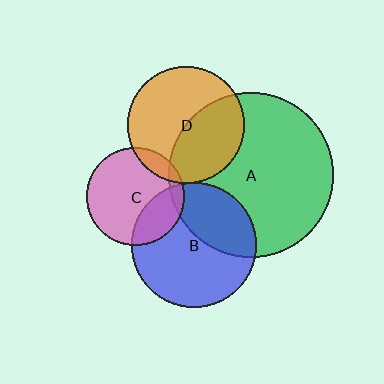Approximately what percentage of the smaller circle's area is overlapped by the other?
Approximately 35%.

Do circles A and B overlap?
Yes.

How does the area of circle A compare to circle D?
Approximately 2.0 times.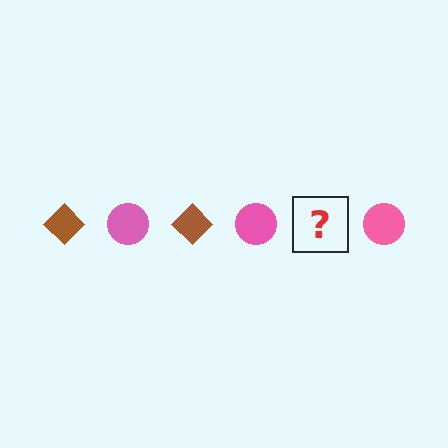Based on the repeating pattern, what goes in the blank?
The blank should be a brown diamond.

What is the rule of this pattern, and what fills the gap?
The rule is that the pattern alternates between brown diamond and pink circle. The gap should be filled with a brown diamond.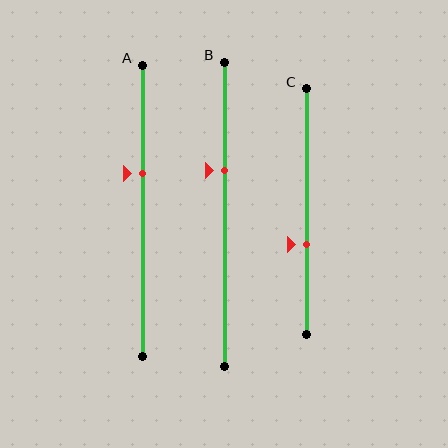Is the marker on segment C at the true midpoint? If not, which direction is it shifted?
No, the marker on segment C is shifted downward by about 13% of the segment length.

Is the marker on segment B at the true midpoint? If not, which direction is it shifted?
No, the marker on segment B is shifted upward by about 14% of the segment length.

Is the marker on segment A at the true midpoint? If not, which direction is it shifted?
No, the marker on segment A is shifted upward by about 13% of the segment length.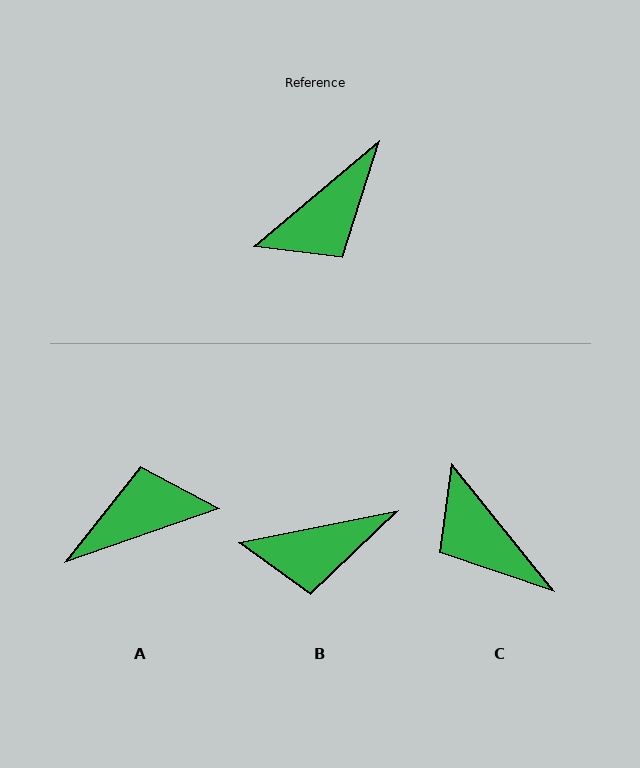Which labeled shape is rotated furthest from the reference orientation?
A, about 159 degrees away.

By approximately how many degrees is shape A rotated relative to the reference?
Approximately 159 degrees counter-clockwise.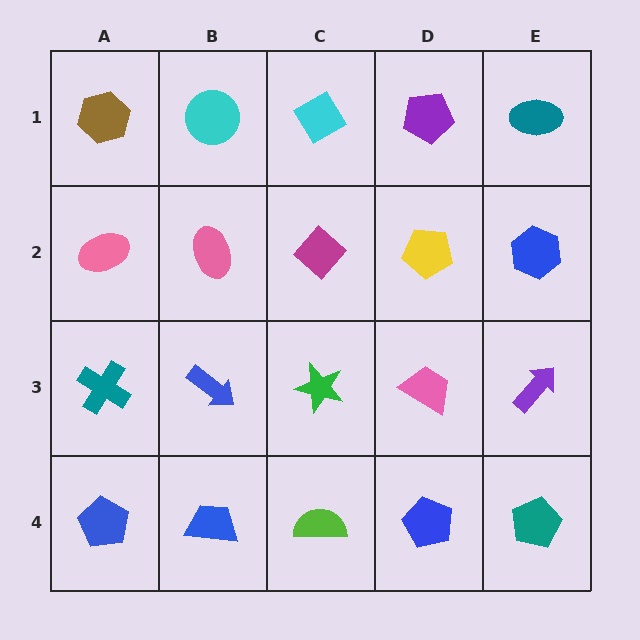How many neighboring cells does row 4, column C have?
3.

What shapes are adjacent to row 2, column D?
A purple pentagon (row 1, column D), a pink trapezoid (row 3, column D), a magenta diamond (row 2, column C), a blue hexagon (row 2, column E).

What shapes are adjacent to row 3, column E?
A blue hexagon (row 2, column E), a teal pentagon (row 4, column E), a pink trapezoid (row 3, column D).